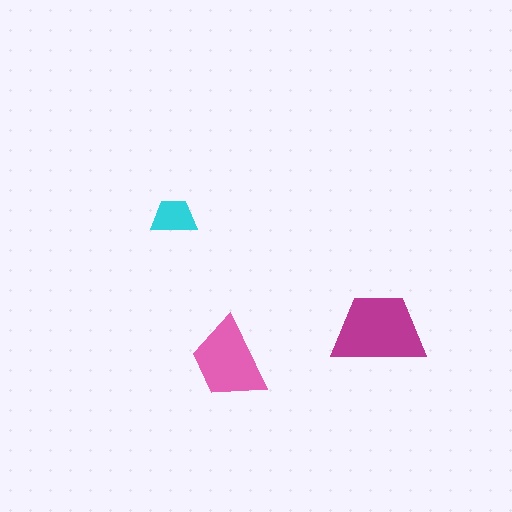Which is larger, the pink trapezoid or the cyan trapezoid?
The pink one.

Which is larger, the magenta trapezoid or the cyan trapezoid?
The magenta one.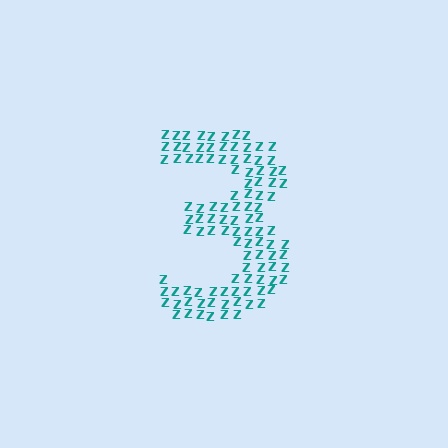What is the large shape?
The large shape is the digit 3.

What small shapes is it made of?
It is made of small letter Z's.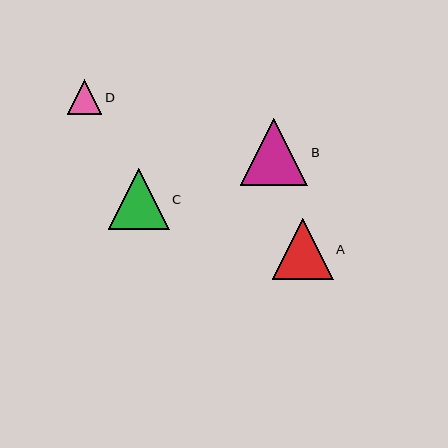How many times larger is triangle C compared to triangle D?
Triangle C is approximately 1.8 times the size of triangle D.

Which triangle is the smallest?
Triangle D is the smallest with a size of approximately 35 pixels.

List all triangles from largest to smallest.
From largest to smallest: B, C, A, D.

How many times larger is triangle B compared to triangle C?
Triangle B is approximately 1.1 times the size of triangle C.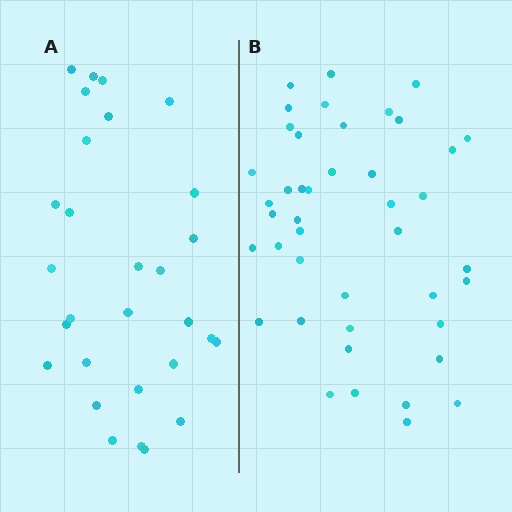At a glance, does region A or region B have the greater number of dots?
Region B (the right region) has more dots.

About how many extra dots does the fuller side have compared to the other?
Region B has approximately 15 more dots than region A.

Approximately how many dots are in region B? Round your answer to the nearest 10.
About 40 dots. (The exact count is 43, which rounds to 40.)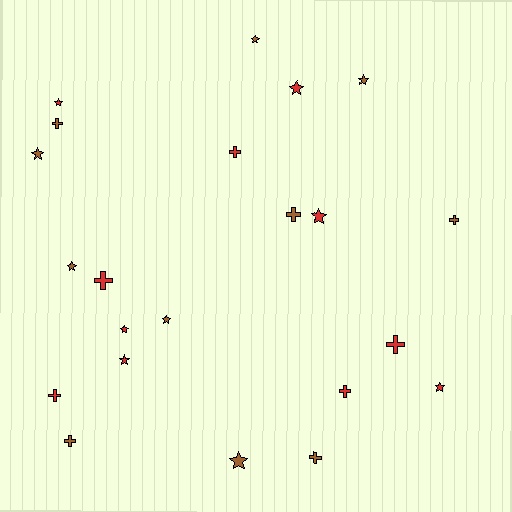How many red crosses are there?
There are 5 red crosses.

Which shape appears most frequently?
Star, with 12 objects.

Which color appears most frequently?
Red, with 11 objects.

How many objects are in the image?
There are 22 objects.